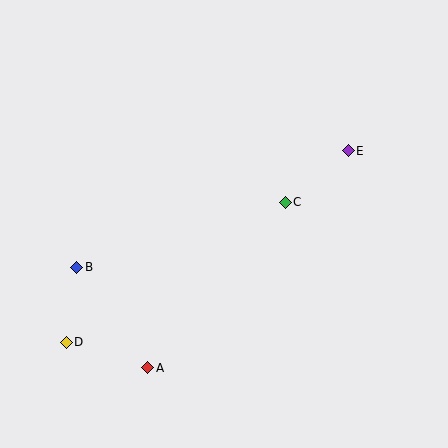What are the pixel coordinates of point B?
Point B is at (77, 267).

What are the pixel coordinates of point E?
Point E is at (348, 151).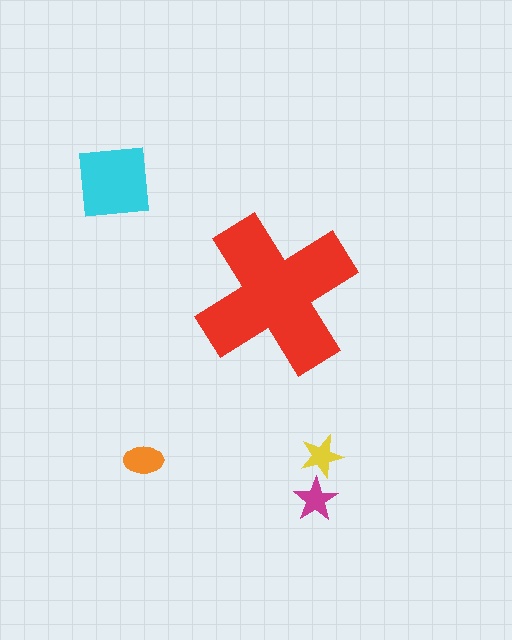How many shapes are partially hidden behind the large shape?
0 shapes are partially hidden.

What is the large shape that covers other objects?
A red cross.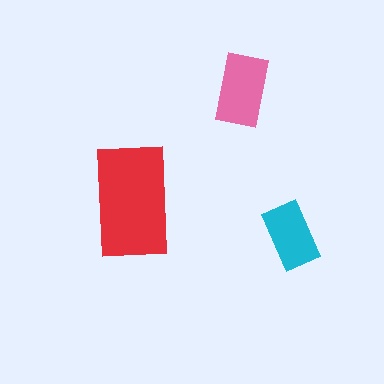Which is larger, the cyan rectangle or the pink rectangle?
The pink one.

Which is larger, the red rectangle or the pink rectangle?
The red one.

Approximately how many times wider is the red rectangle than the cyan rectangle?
About 1.5 times wider.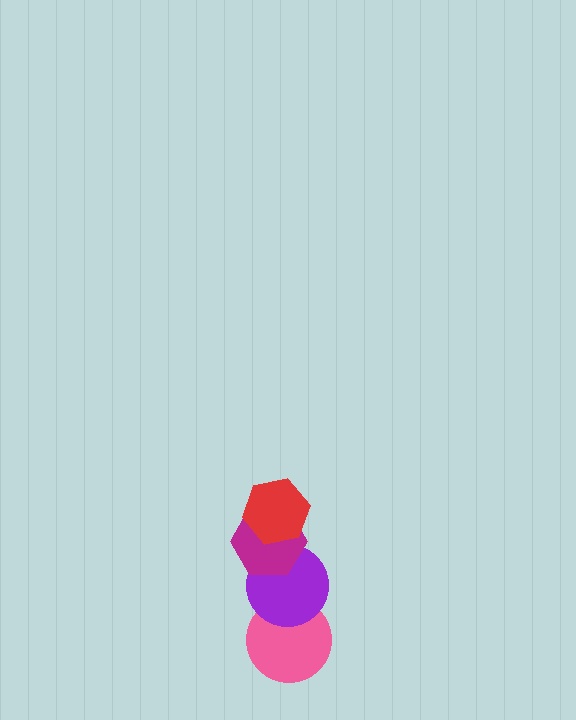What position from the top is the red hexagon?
The red hexagon is 1st from the top.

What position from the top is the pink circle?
The pink circle is 4th from the top.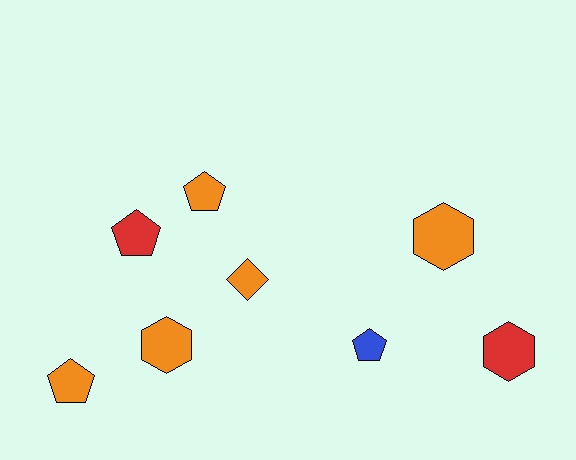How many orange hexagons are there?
There are 2 orange hexagons.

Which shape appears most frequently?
Pentagon, with 4 objects.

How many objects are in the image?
There are 8 objects.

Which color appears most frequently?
Orange, with 5 objects.